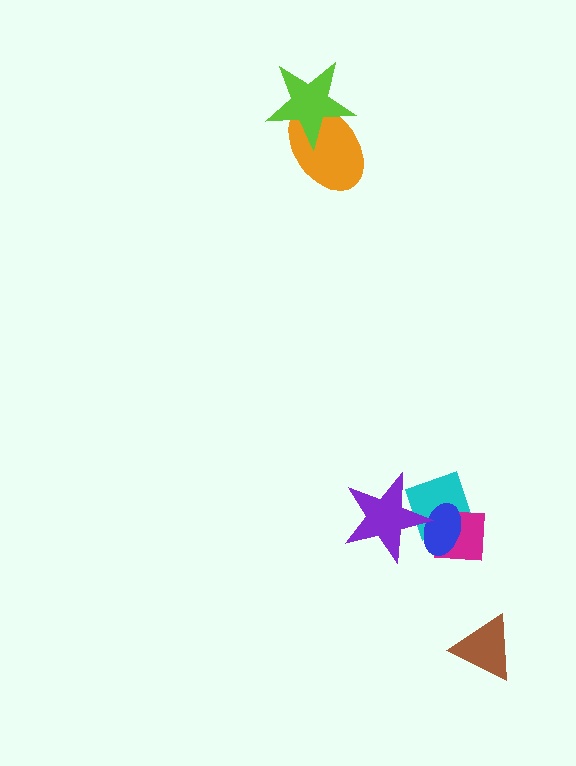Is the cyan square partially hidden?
Yes, it is partially covered by another shape.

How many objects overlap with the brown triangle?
0 objects overlap with the brown triangle.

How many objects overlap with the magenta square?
2 objects overlap with the magenta square.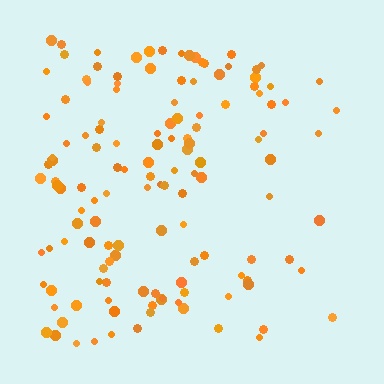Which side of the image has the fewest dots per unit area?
The right.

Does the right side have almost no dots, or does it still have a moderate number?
Still a moderate number, just noticeably fewer than the left.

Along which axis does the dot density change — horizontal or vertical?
Horizontal.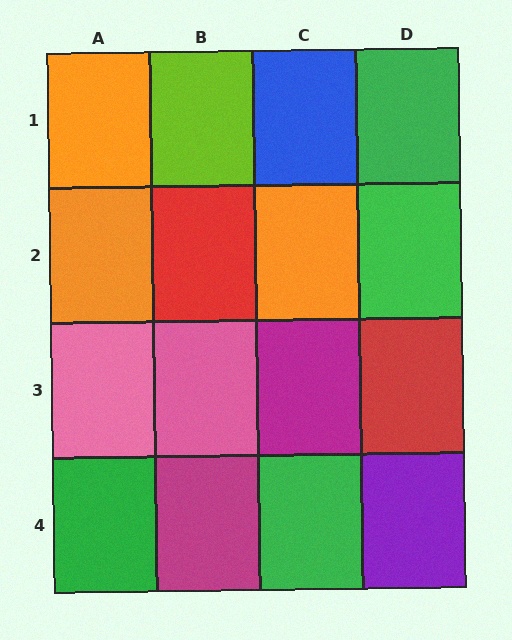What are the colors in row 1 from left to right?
Orange, lime, blue, green.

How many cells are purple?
1 cell is purple.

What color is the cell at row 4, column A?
Green.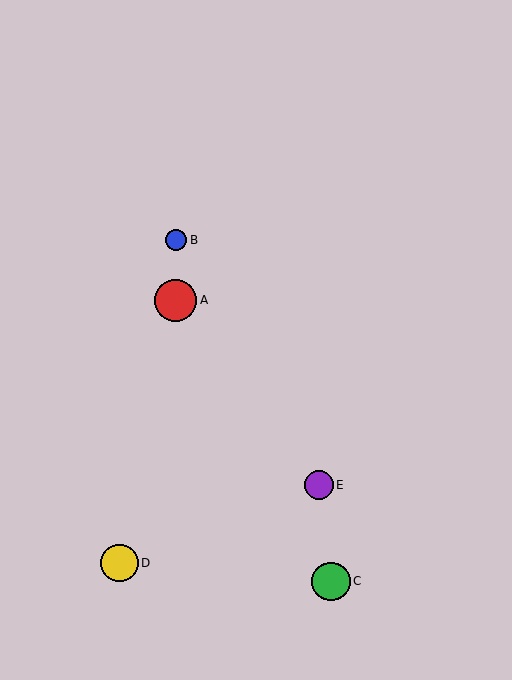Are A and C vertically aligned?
No, A is at x≈176 and C is at x≈331.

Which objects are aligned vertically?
Objects A, B are aligned vertically.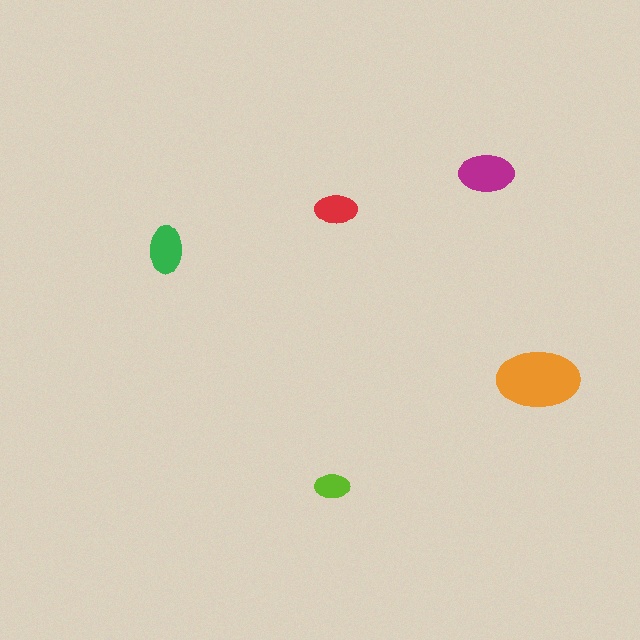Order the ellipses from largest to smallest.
the orange one, the magenta one, the green one, the red one, the lime one.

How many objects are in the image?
There are 5 objects in the image.